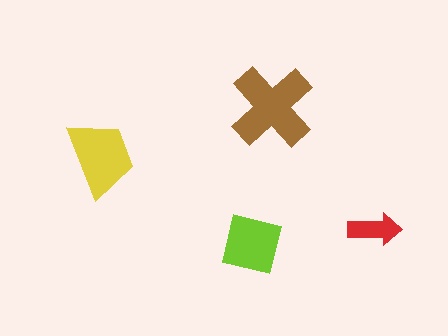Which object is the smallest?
The red arrow.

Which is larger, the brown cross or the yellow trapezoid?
The brown cross.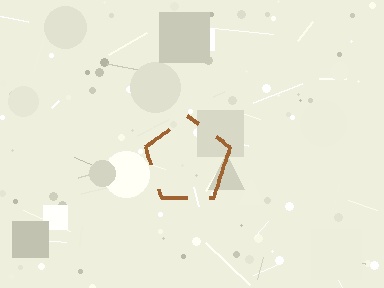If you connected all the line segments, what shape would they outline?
They would outline a pentagon.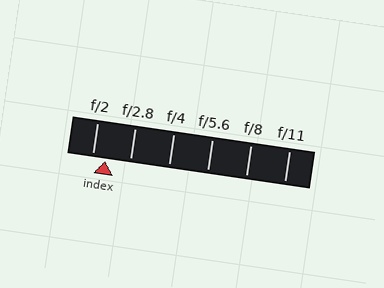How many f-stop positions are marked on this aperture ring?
There are 6 f-stop positions marked.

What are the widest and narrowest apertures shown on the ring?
The widest aperture shown is f/2 and the narrowest is f/11.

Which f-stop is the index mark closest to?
The index mark is closest to f/2.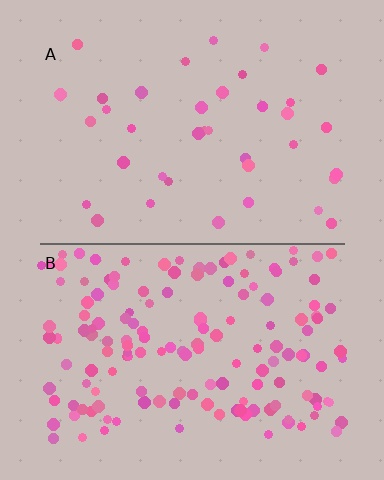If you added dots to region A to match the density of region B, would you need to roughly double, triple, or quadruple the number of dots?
Approximately quadruple.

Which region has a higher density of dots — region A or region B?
B (the bottom).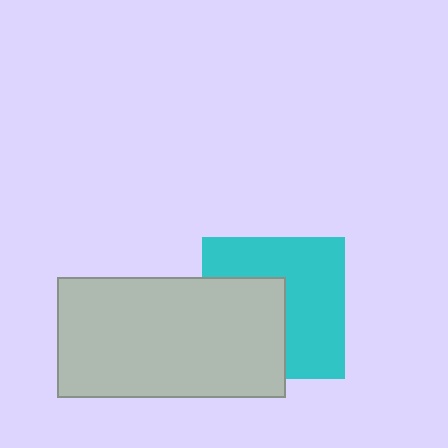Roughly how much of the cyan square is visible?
About half of it is visible (roughly 58%).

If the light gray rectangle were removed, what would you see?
You would see the complete cyan square.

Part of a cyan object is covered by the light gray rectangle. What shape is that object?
It is a square.